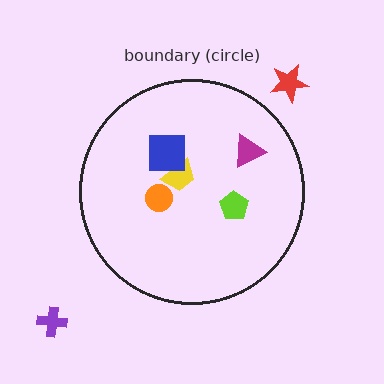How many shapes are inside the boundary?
5 inside, 2 outside.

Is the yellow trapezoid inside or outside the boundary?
Inside.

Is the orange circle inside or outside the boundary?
Inside.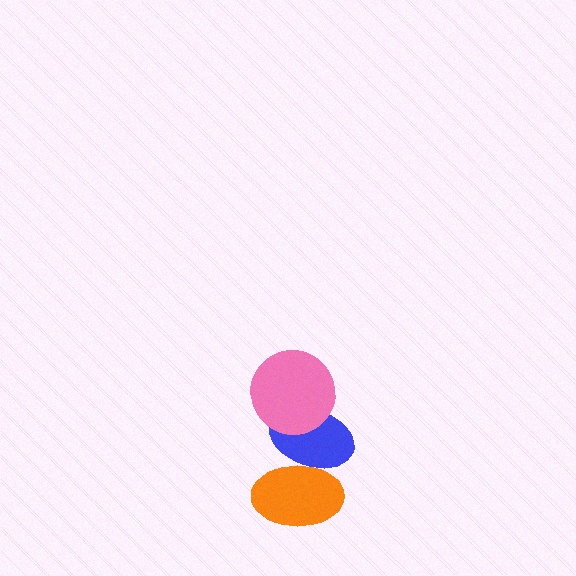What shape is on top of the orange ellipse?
The blue ellipse is on top of the orange ellipse.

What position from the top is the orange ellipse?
The orange ellipse is 3rd from the top.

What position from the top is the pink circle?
The pink circle is 1st from the top.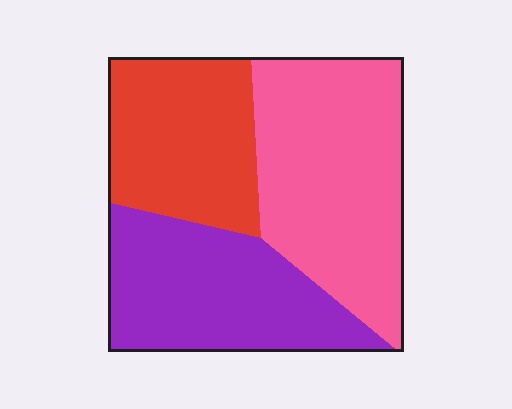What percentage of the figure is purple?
Purple covers 32% of the figure.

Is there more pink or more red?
Pink.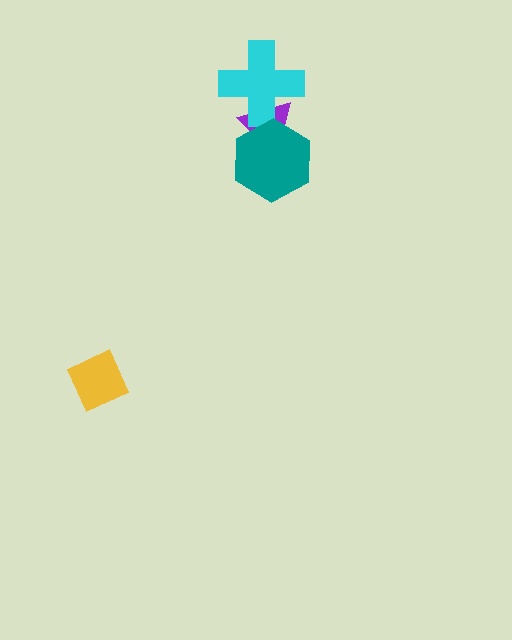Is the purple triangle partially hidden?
Yes, it is partially covered by another shape.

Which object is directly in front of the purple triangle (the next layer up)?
The cyan cross is directly in front of the purple triangle.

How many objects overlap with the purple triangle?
2 objects overlap with the purple triangle.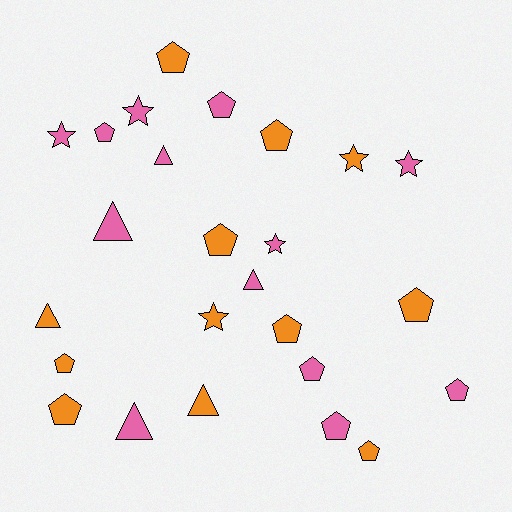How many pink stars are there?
There are 4 pink stars.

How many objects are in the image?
There are 25 objects.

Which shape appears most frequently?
Pentagon, with 13 objects.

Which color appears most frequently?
Pink, with 13 objects.